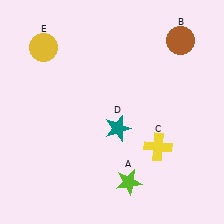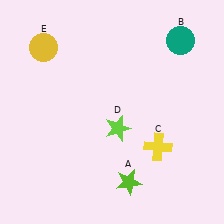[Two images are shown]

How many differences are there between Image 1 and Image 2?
There are 2 differences between the two images.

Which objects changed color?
B changed from brown to teal. D changed from teal to lime.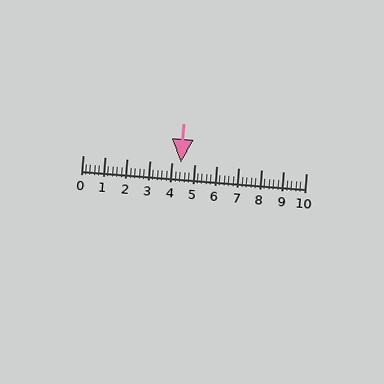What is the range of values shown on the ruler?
The ruler shows values from 0 to 10.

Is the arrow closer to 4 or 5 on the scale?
The arrow is closer to 4.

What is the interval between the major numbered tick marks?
The major tick marks are spaced 1 units apart.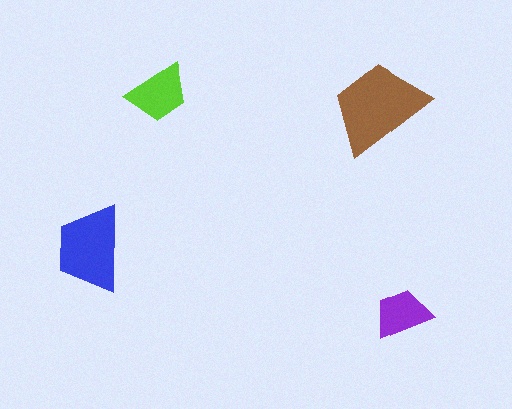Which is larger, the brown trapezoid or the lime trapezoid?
The brown one.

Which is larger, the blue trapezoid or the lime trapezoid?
The blue one.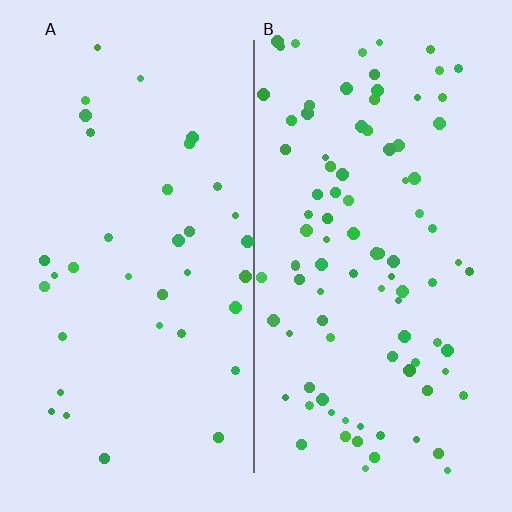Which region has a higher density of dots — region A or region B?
B (the right).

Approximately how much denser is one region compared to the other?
Approximately 2.6× — region B over region A.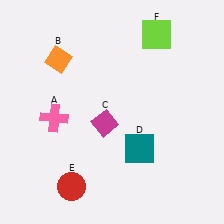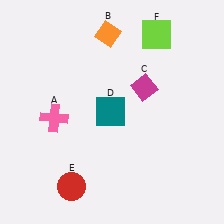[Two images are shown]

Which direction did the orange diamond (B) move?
The orange diamond (B) moved right.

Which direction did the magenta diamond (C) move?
The magenta diamond (C) moved right.